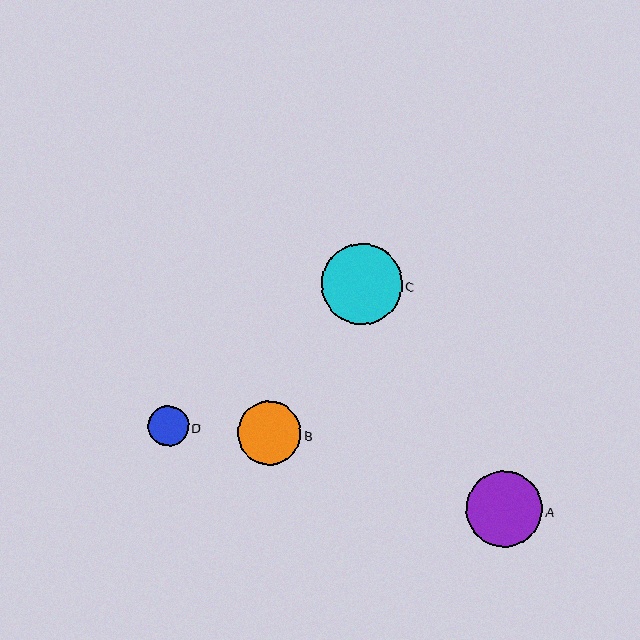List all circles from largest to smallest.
From largest to smallest: C, A, B, D.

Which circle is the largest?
Circle C is the largest with a size of approximately 81 pixels.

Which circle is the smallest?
Circle D is the smallest with a size of approximately 40 pixels.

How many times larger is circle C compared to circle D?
Circle C is approximately 2.0 times the size of circle D.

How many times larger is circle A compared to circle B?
Circle A is approximately 1.2 times the size of circle B.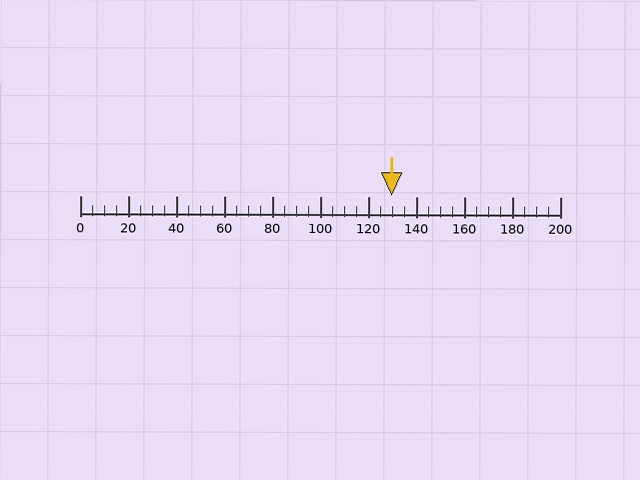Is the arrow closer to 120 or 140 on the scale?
The arrow is closer to 120.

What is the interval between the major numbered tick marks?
The major tick marks are spaced 20 units apart.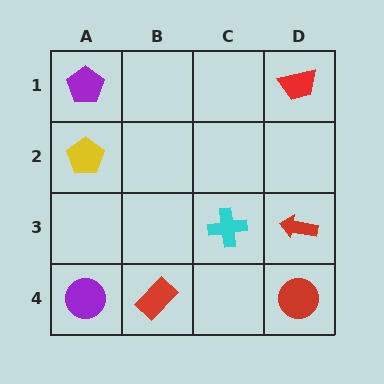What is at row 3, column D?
A red arrow.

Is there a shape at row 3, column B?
No, that cell is empty.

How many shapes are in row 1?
2 shapes.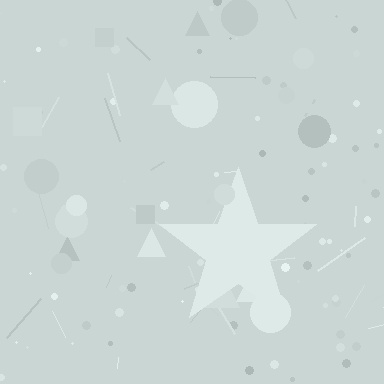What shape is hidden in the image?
A star is hidden in the image.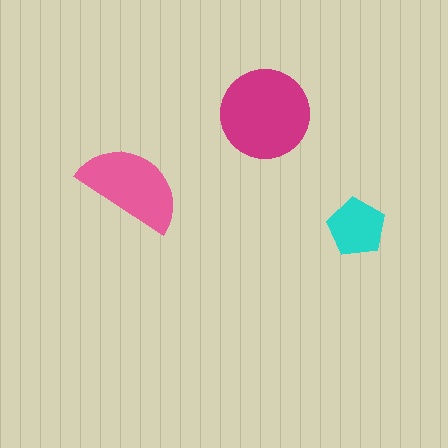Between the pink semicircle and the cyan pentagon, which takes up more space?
The pink semicircle.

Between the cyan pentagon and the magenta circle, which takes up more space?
The magenta circle.